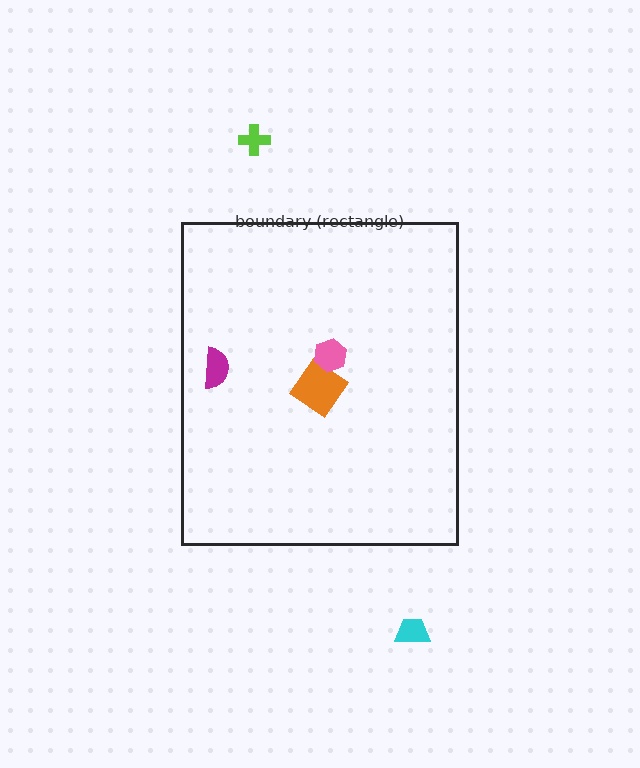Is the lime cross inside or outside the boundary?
Outside.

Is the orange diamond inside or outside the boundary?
Inside.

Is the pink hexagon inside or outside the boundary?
Inside.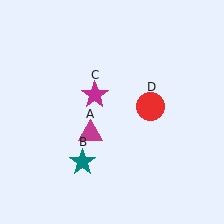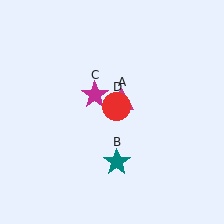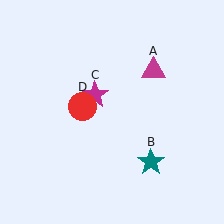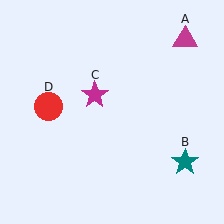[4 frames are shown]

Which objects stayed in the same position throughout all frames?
Magenta star (object C) remained stationary.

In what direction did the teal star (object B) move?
The teal star (object B) moved right.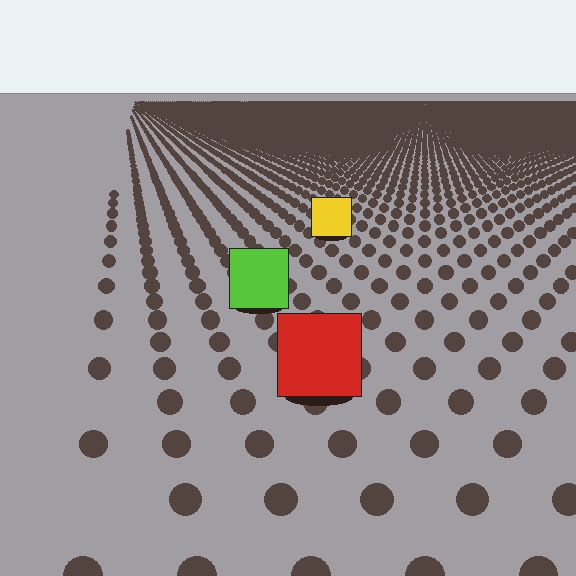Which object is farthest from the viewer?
The yellow square is farthest from the viewer. It appears smaller and the ground texture around it is denser.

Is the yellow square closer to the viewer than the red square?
No. The red square is closer — you can tell from the texture gradient: the ground texture is coarser near it.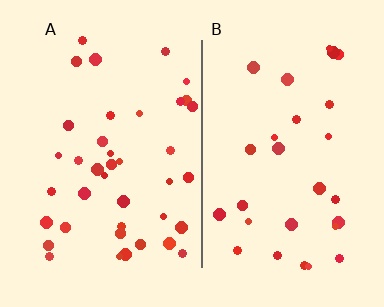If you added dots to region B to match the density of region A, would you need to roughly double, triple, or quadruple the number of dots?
Approximately double.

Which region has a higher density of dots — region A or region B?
A (the left).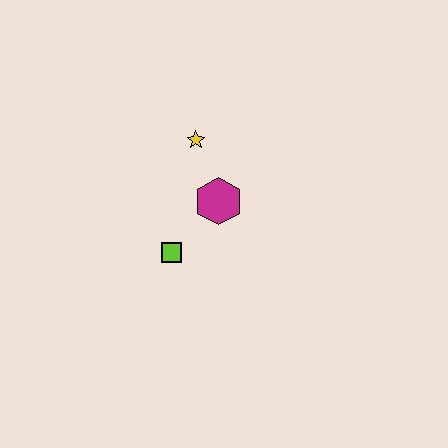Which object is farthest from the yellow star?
The lime square is farthest from the yellow star.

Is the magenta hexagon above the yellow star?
No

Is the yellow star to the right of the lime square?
Yes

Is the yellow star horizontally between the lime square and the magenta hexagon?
Yes